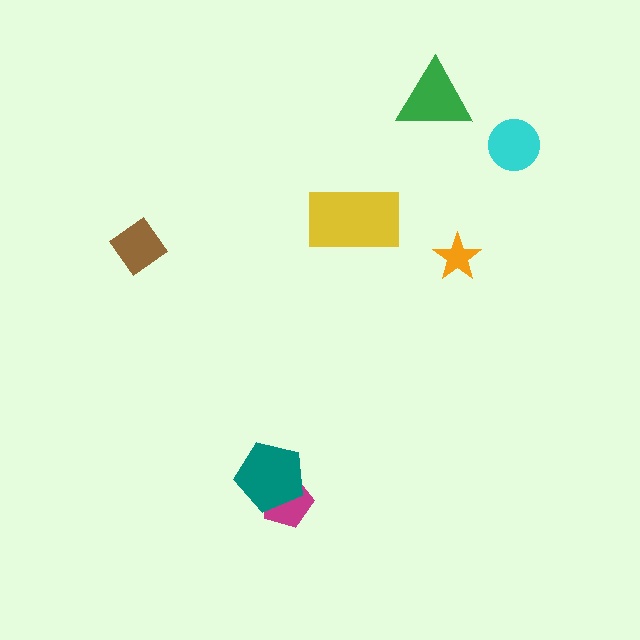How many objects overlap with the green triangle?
0 objects overlap with the green triangle.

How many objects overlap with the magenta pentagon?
1 object overlaps with the magenta pentagon.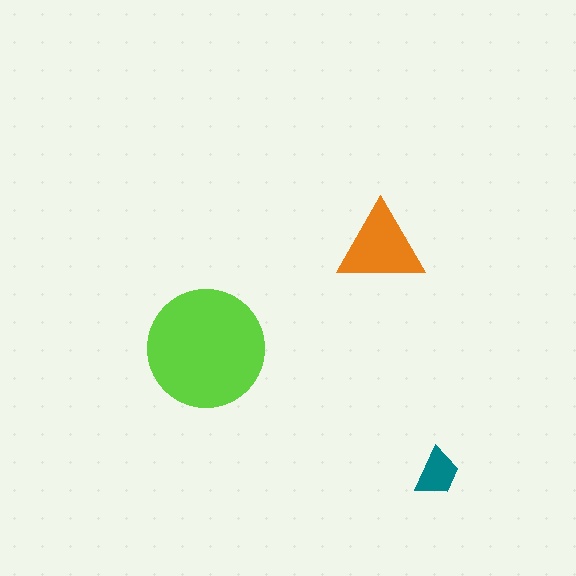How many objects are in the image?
There are 3 objects in the image.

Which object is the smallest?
The teal trapezoid.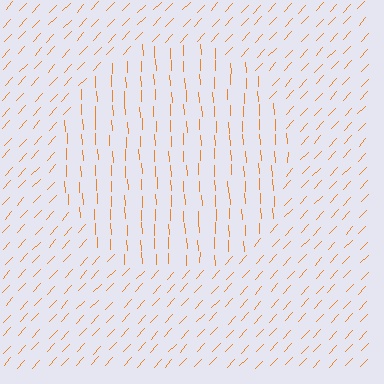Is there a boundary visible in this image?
Yes, there is a texture boundary formed by a change in line orientation.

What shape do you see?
I see a circle.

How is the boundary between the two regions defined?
The boundary is defined purely by a change in line orientation (approximately 45 degrees difference). All lines are the same color and thickness.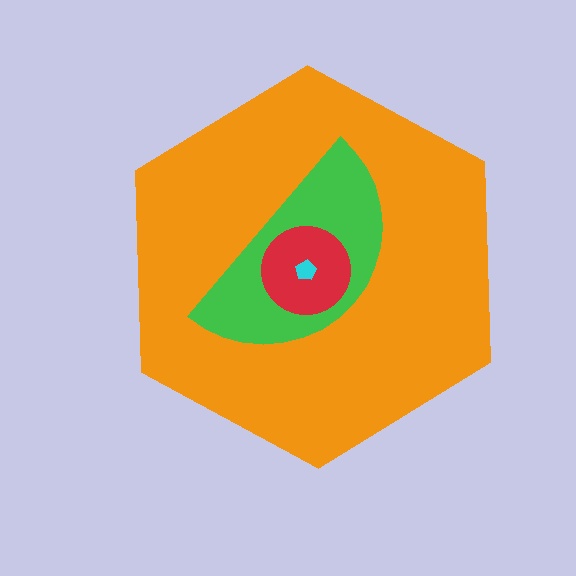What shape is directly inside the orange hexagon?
The green semicircle.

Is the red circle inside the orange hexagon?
Yes.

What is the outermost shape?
The orange hexagon.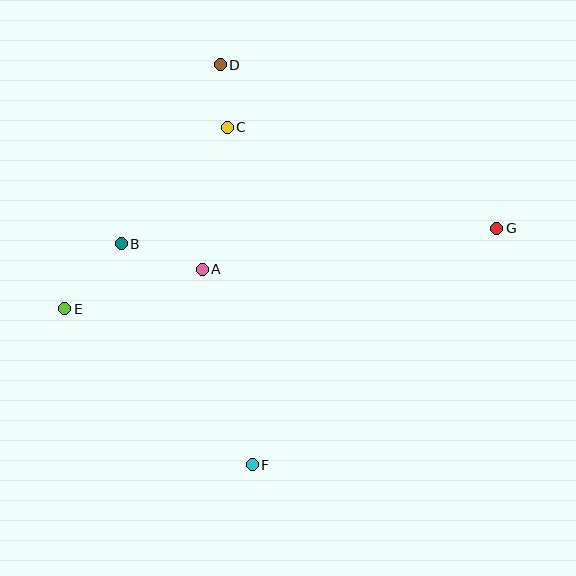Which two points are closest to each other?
Points C and D are closest to each other.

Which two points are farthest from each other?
Points E and G are farthest from each other.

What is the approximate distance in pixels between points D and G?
The distance between D and G is approximately 322 pixels.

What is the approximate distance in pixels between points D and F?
The distance between D and F is approximately 401 pixels.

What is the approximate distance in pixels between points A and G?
The distance between A and G is approximately 297 pixels.